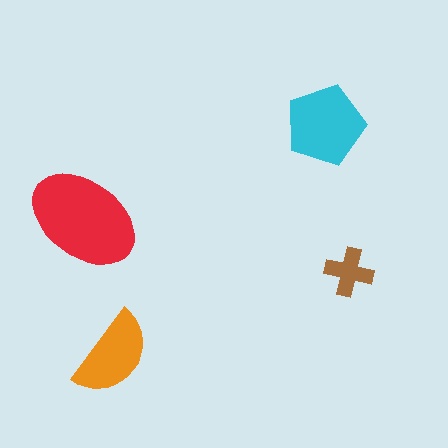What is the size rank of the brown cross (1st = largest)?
4th.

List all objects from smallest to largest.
The brown cross, the orange semicircle, the cyan pentagon, the red ellipse.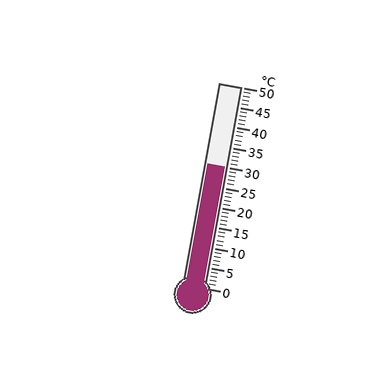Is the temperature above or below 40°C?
The temperature is below 40°C.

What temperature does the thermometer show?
The thermometer shows approximately 30°C.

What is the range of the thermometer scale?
The thermometer scale ranges from 0°C to 50°C.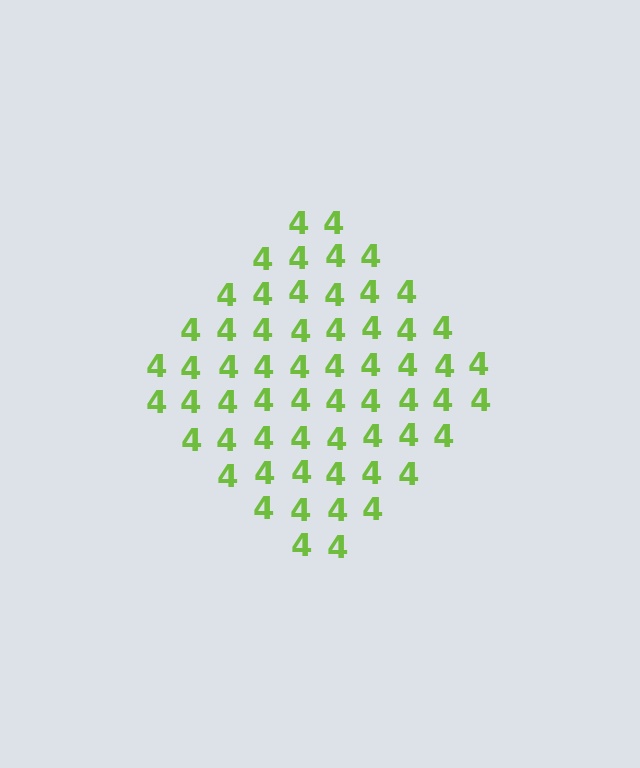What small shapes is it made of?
It is made of small digit 4's.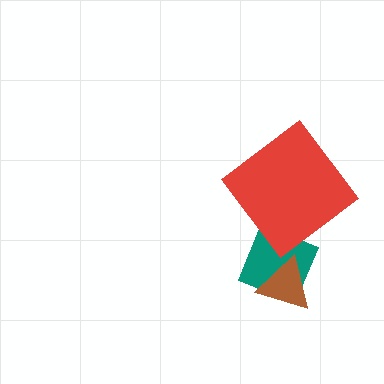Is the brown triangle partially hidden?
No, no other shape covers it.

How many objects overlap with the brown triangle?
1 object overlaps with the brown triangle.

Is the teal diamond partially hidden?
Yes, it is partially covered by another shape.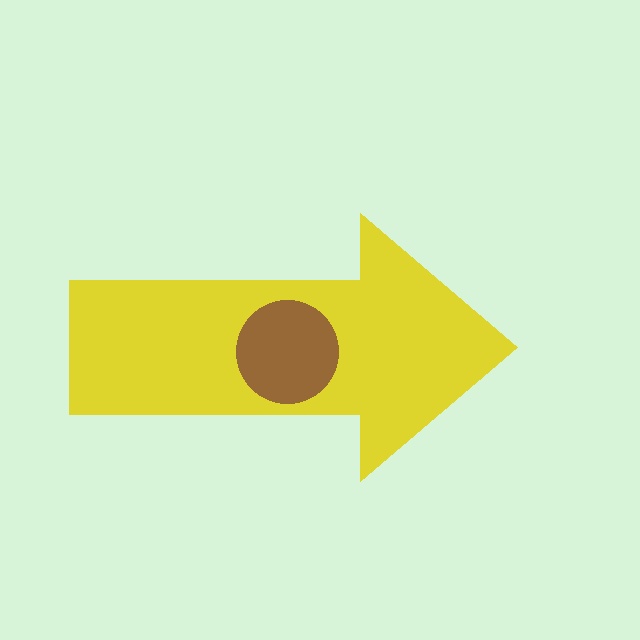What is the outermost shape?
The yellow arrow.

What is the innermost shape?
The brown circle.